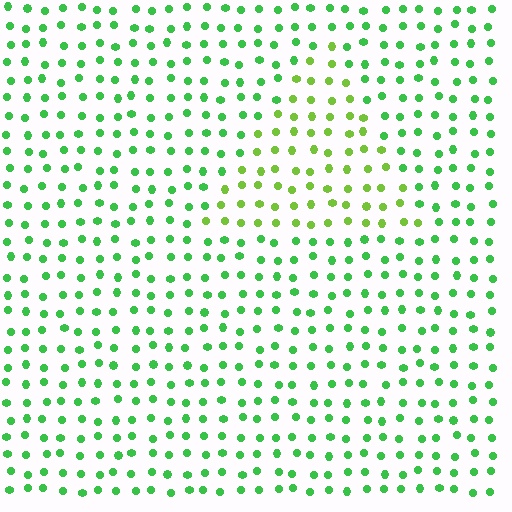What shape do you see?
I see a triangle.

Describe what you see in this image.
The image is filled with small green elements in a uniform arrangement. A triangle-shaped region is visible where the elements are tinted to a slightly different hue, forming a subtle color boundary.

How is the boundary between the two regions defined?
The boundary is defined purely by a slight shift in hue (about 33 degrees). Spacing, size, and orientation are identical on both sides.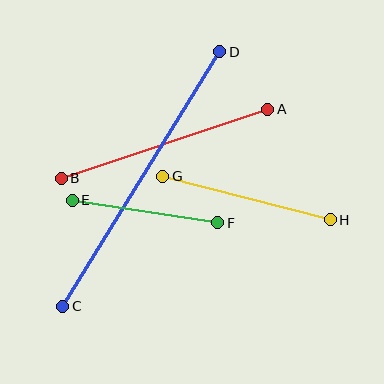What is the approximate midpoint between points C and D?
The midpoint is at approximately (141, 179) pixels.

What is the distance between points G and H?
The distance is approximately 173 pixels.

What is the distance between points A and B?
The distance is approximately 218 pixels.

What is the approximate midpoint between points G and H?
The midpoint is at approximately (246, 198) pixels.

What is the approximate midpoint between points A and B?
The midpoint is at approximately (164, 144) pixels.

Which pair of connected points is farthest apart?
Points C and D are farthest apart.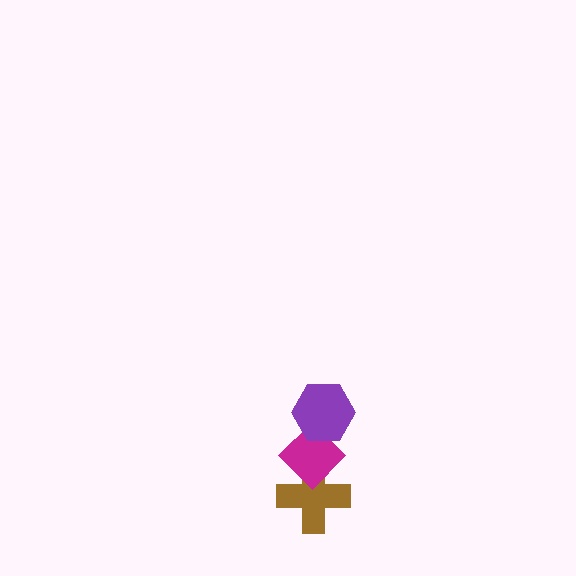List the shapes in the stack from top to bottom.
From top to bottom: the purple hexagon, the magenta diamond, the brown cross.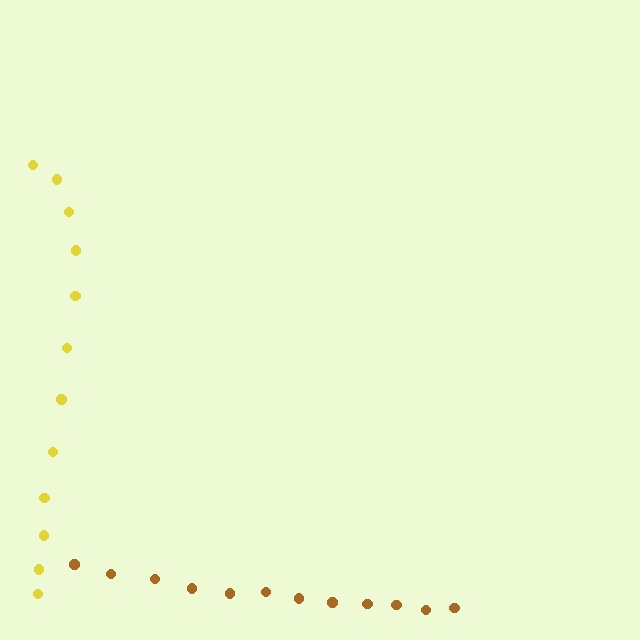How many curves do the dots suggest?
There are 2 distinct paths.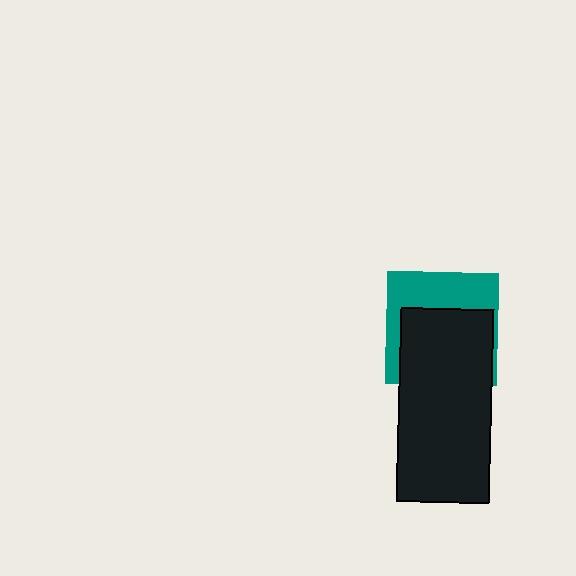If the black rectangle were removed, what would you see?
You would see the complete teal square.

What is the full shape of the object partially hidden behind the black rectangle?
The partially hidden object is a teal square.